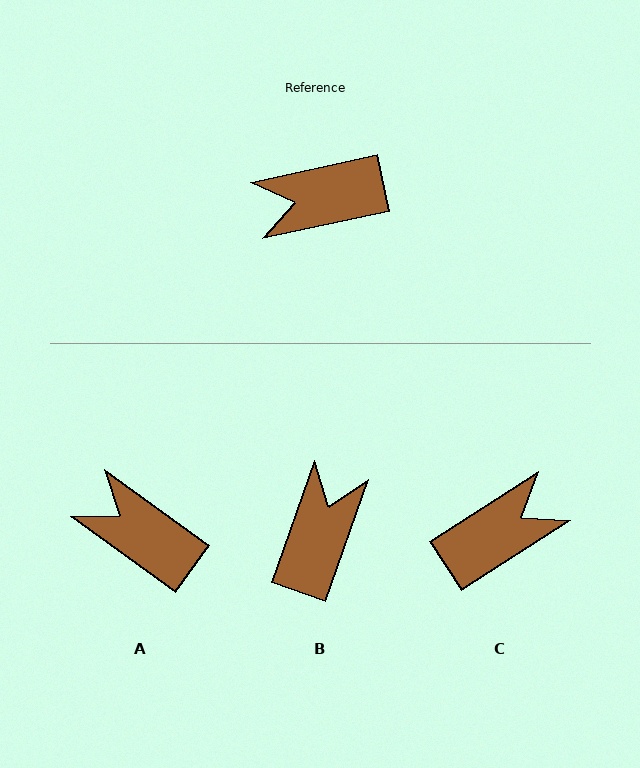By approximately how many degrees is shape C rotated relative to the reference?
Approximately 160 degrees clockwise.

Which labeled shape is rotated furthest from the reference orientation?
C, about 160 degrees away.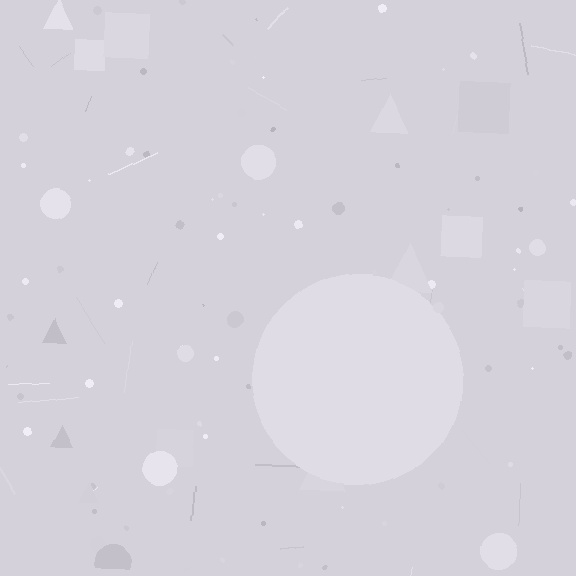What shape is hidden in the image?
A circle is hidden in the image.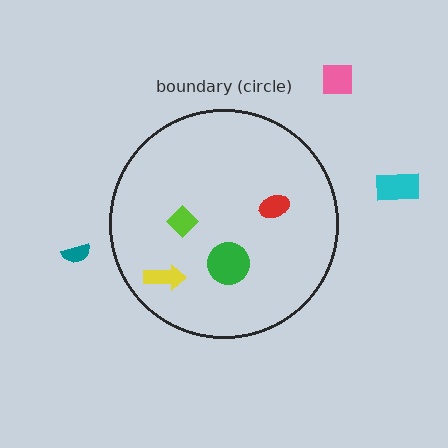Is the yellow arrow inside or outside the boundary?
Inside.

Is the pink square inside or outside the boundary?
Outside.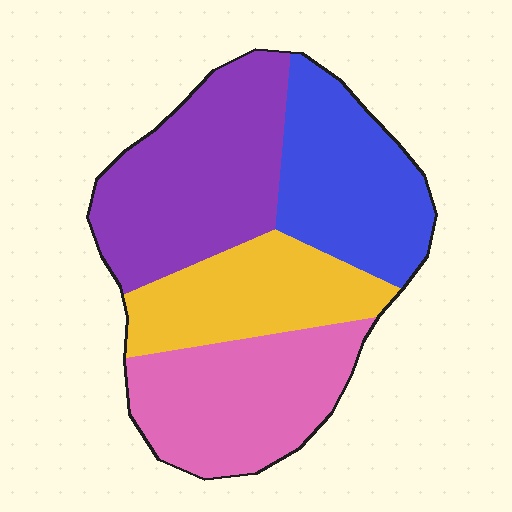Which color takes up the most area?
Purple, at roughly 30%.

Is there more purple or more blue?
Purple.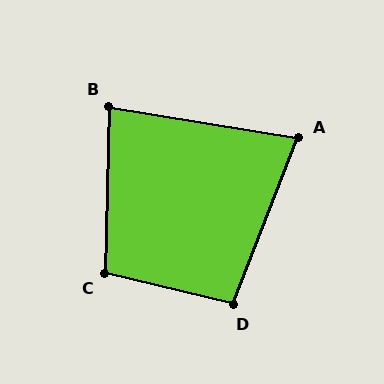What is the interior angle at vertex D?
Approximately 98 degrees (obtuse).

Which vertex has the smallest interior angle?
A, at approximately 78 degrees.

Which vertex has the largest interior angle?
C, at approximately 102 degrees.